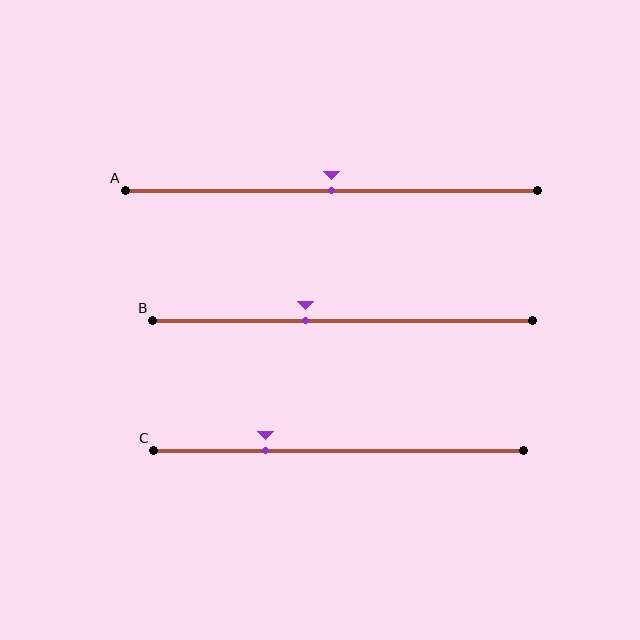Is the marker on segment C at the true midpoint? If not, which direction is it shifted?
No, the marker on segment C is shifted to the left by about 20% of the segment length.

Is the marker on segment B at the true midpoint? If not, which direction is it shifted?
No, the marker on segment B is shifted to the left by about 10% of the segment length.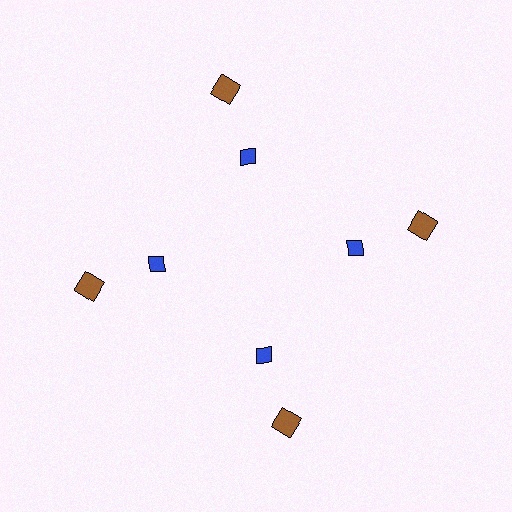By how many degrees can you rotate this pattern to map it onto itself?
The pattern maps onto itself every 90 degrees of rotation.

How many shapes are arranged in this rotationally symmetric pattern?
There are 8 shapes, arranged in 4 groups of 2.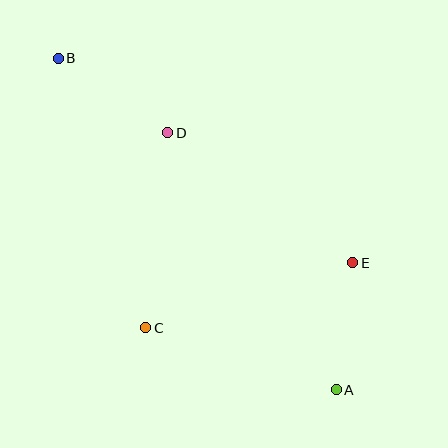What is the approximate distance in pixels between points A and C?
The distance between A and C is approximately 200 pixels.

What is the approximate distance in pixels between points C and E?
The distance between C and E is approximately 217 pixels.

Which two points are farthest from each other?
Points A and B are farthest from each other.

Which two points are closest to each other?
Points A and E are closest to each other.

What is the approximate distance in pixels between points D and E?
The distance between D and E is approximately 226 pixels.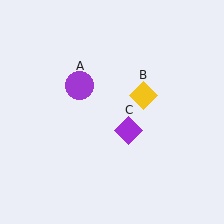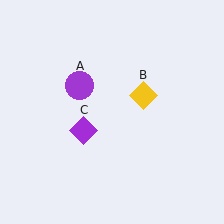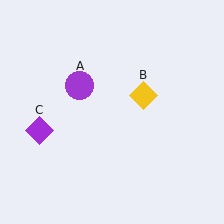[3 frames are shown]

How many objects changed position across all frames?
1 object changed position: purple diamond (object C).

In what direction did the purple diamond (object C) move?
The purple diamond (object C) moved left.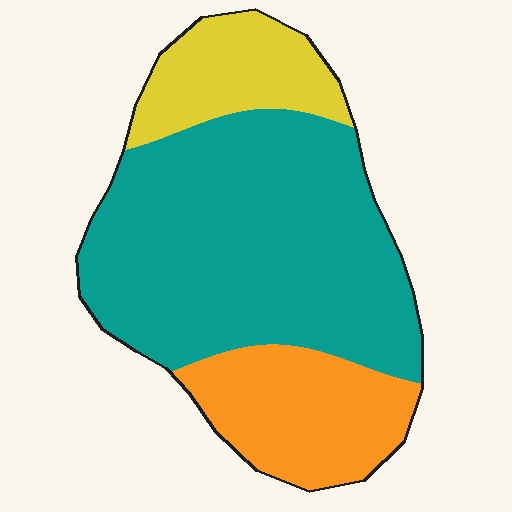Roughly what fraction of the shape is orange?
Orange takes up about one fifth (1/5) of the shape.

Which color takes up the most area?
Teal, at roughly 60%.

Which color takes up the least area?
Yellow, at roughly 15%.